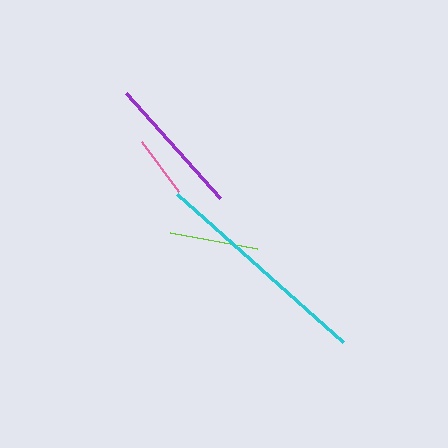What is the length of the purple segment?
The purple segment is approximately 140 pixels long.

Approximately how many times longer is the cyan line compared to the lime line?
The cyan line is approximately 2.5 times the length of the lime line.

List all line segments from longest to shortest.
From longest to shortest: cyan, purple, lime, pink.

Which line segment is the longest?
The cyan line is the longest at approximately 223 pixels.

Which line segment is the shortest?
The pink line is the shortest at approximately 62 pixels.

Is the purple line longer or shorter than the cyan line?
The cyan line is longer than the purple line.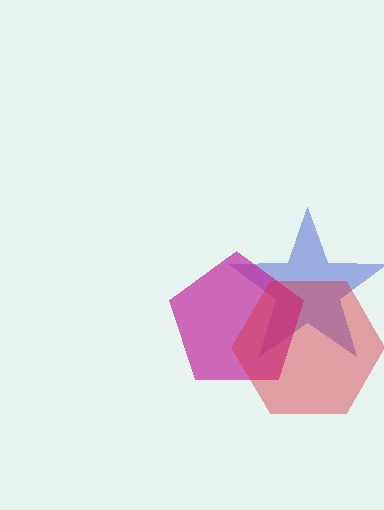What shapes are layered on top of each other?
The layered shapes are: a blue star, a magenta pentagon, a red hexagon.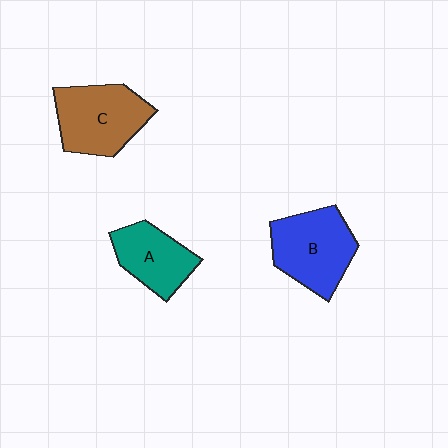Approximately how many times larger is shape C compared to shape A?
Approximately 1.3 times.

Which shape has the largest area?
Shape C (brown).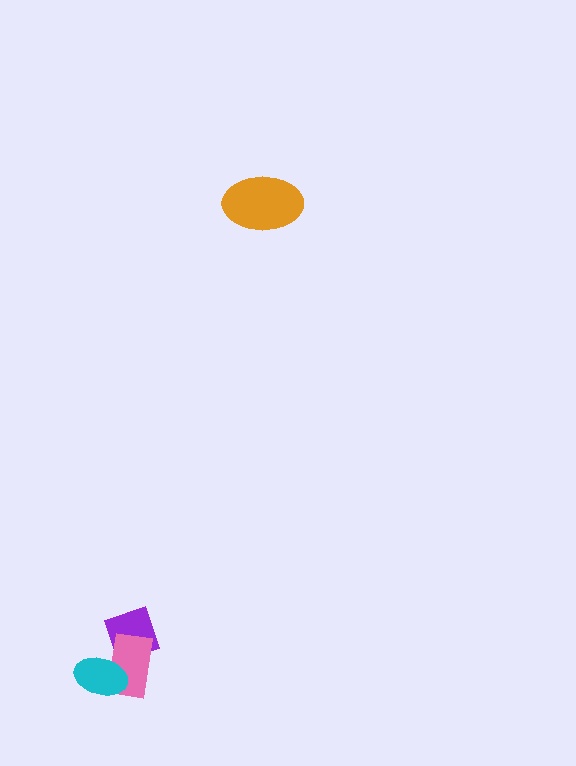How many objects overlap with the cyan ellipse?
2 objects overlap with the cyan ellipse.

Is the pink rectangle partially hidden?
Yes, it is partially covered by another shape.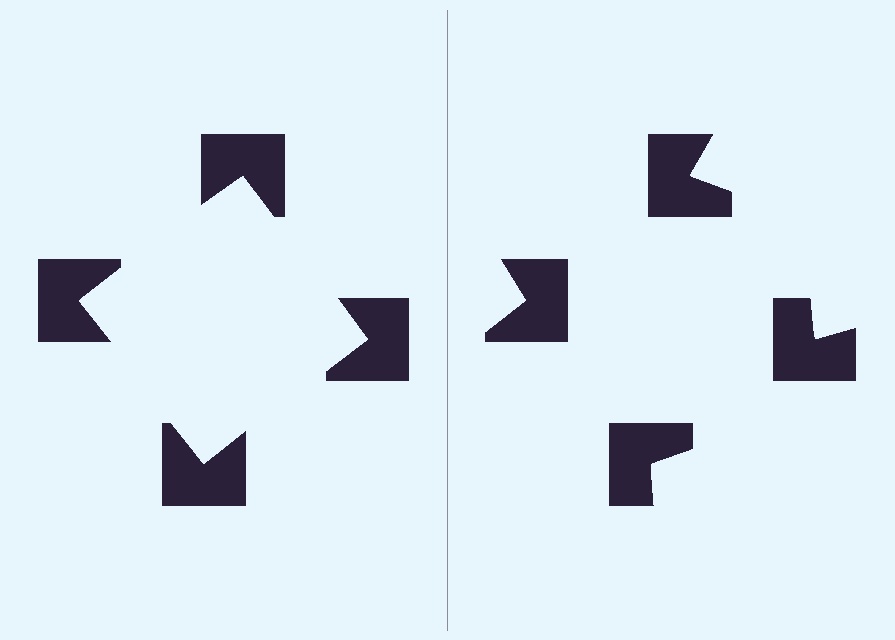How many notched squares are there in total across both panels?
8 — 4 on each side.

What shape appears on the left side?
An illusory square.